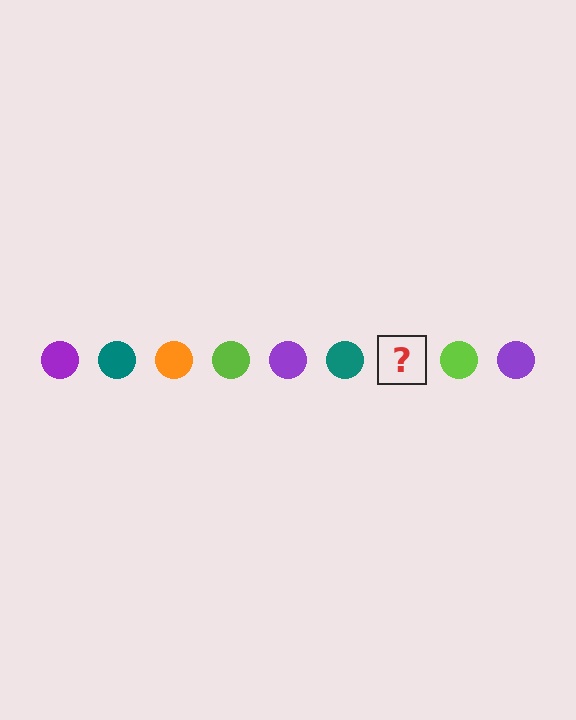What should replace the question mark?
The question mark should be replaced with an orange circle.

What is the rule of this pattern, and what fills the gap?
The rule is that the pattern cycles through purple, teal, orange, lime circles. The gap should be filled with an orange circle.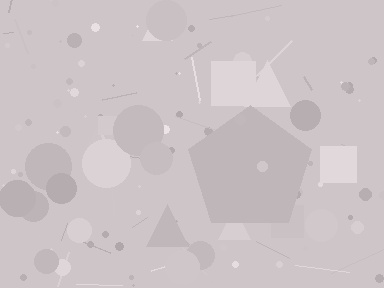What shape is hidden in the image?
A pentagon is hidden in the image.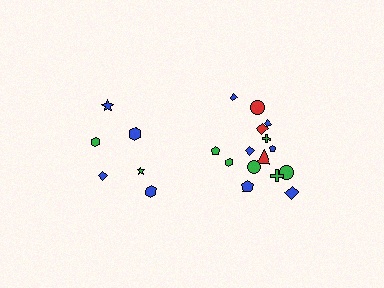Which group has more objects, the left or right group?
The right group.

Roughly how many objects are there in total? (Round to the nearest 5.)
Roughly 20 objects in total.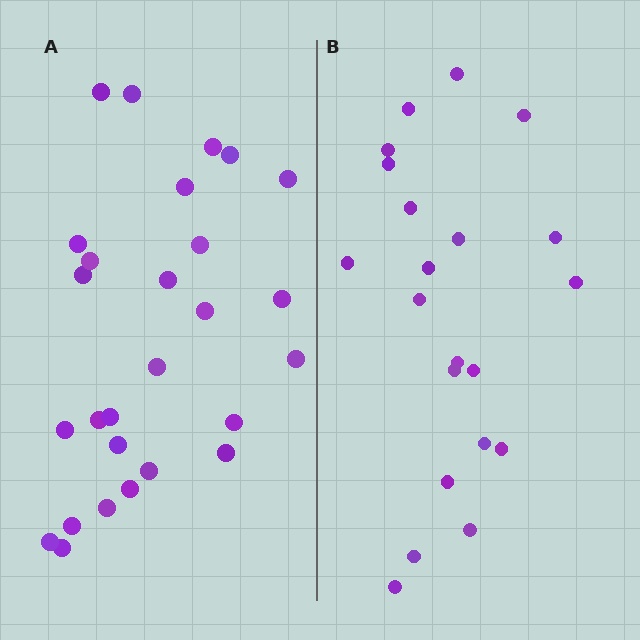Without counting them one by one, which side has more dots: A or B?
Region A (the left region) has more dots.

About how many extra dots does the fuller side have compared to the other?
Region A has about 6 more dots than region B.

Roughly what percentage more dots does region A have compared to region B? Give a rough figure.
About 30% more.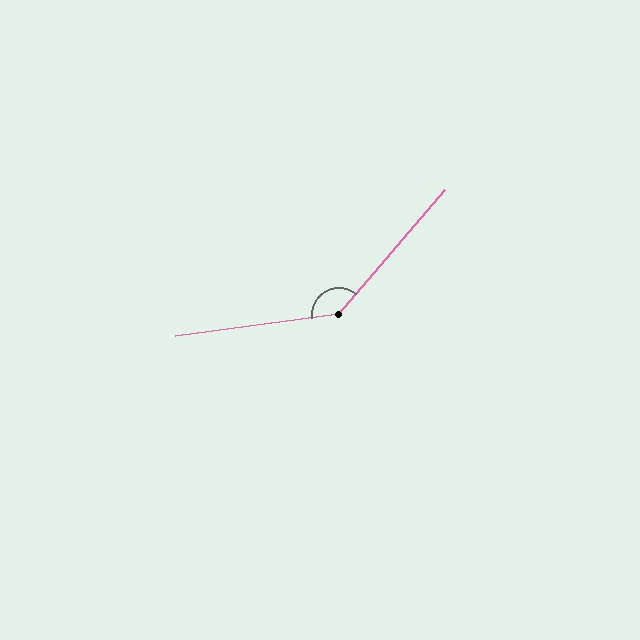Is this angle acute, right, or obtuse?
It is obtuse.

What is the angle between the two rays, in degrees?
Approximately 138 degrees.